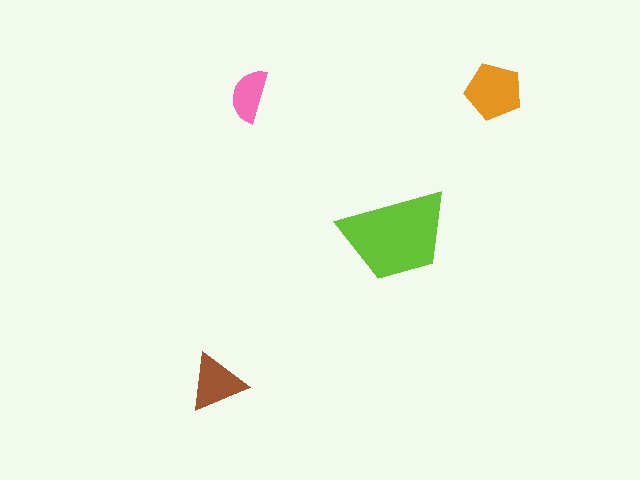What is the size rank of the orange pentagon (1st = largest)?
2nd.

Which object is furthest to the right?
The orange pentagon is rightmost.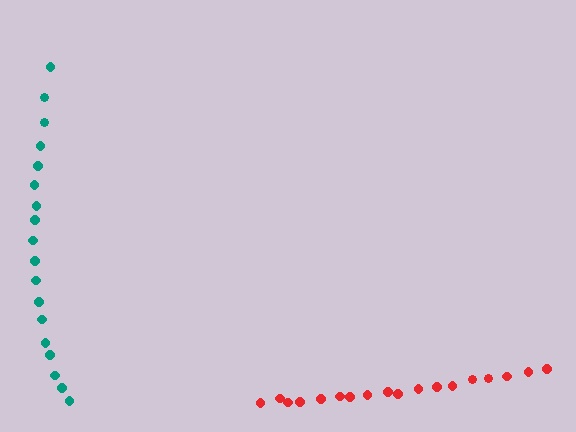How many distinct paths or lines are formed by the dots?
There are 2 distinct paths.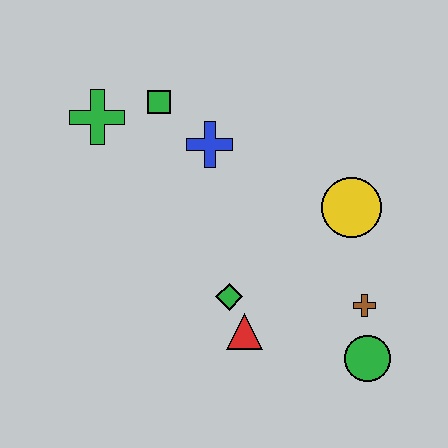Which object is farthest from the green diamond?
The green cross is farthest from the green diamond.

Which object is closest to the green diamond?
The red triangle is closest to the green diamond.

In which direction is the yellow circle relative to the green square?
The yellow circle is to the right of the green square.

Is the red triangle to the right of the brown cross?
No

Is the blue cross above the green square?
No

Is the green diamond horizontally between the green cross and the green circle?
Yes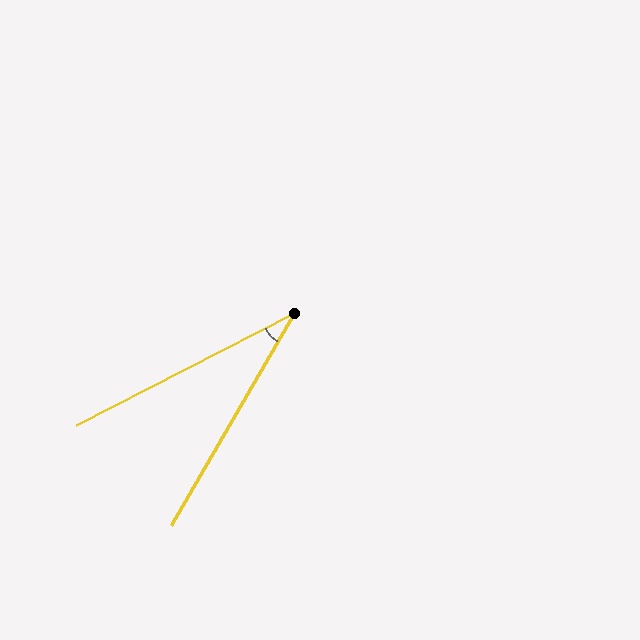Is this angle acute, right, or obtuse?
It is acute.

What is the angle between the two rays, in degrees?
Approximately 33 degrees.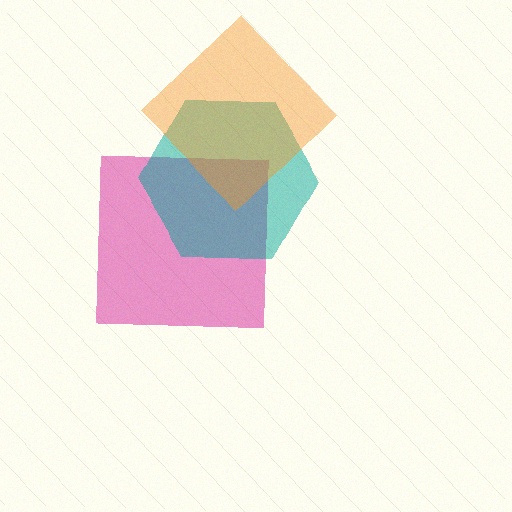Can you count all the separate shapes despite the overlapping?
Yes, there are 3 separate shapes.